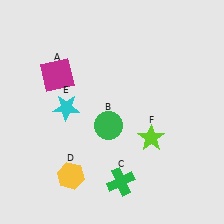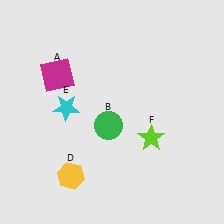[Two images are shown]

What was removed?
The green cross (C) was removed in Image 2.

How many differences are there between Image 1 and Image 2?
There is 1 difference between the two images.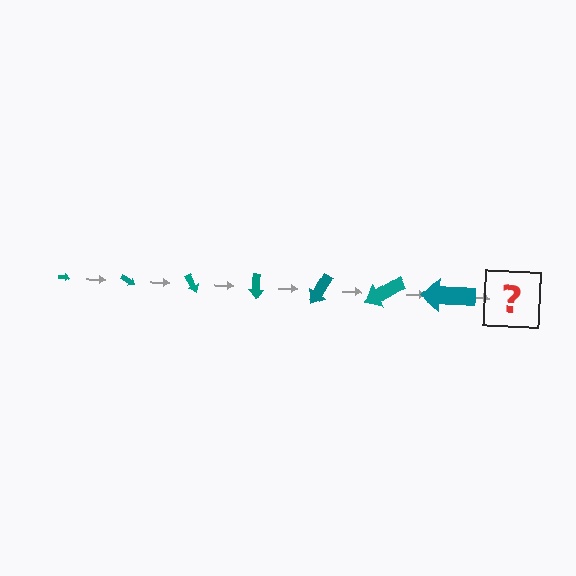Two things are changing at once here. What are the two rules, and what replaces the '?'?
The two rules are that the arrow grows larger each step and it rotates 30 degrees each step. The '?' should be an arrow, larger than the previous one and rotated 210 degrees from the start.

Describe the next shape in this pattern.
It should be an arrow, larger than the previous one and rotated 210 degrees from the start.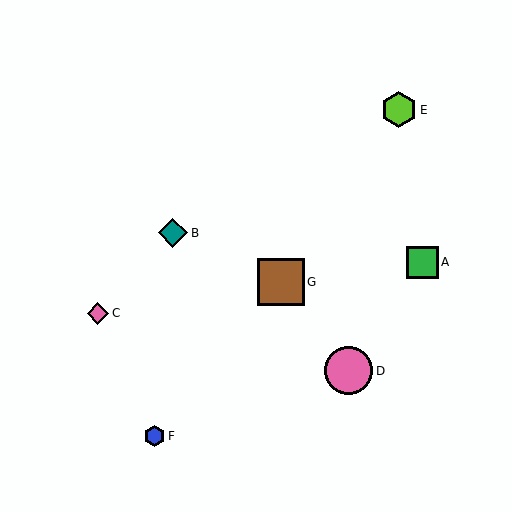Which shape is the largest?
The pink circle (labeled D) is the largest.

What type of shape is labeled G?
Shape G is a brown square.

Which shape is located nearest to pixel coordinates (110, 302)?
The pink diamond (labeled C) at (98, 313) is nearest to that location.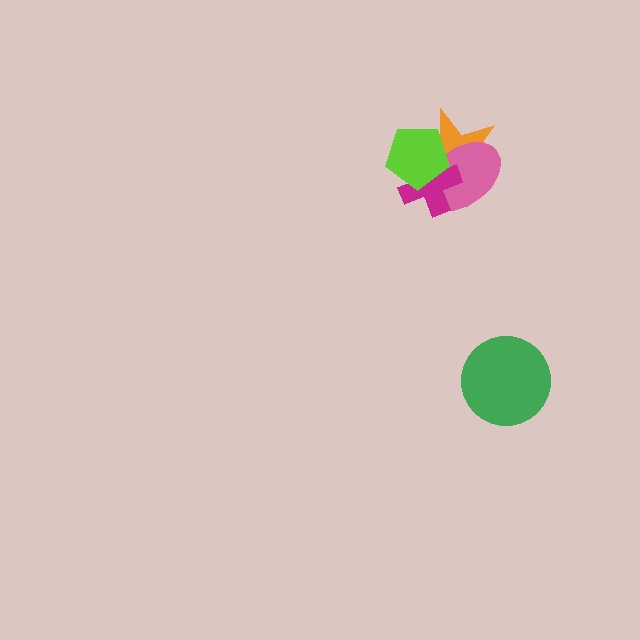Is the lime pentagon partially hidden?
No, no other shape covers it.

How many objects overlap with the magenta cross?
3 objects overlap with the magenta cross.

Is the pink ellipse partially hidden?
Yes, it is partially covered by another shape.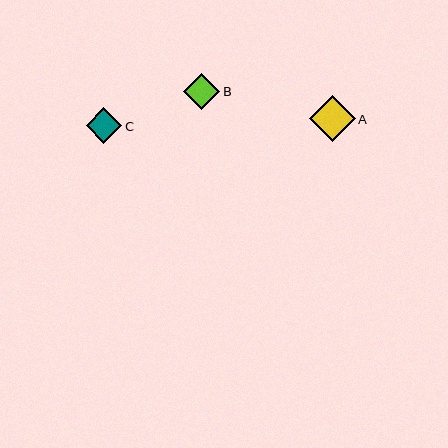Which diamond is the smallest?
Diamond C is the smallest with a size of approximately 36 pixels.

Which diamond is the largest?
Diamond A is the largest with a size of approximately 45 pixels.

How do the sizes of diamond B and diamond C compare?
Diamond B and diamond C are approximately the same size.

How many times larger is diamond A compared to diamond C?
Diamond A is approximately 1.3 times the size of diamond C.